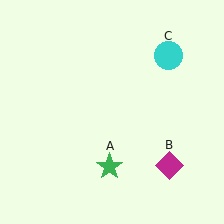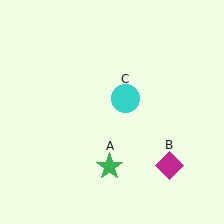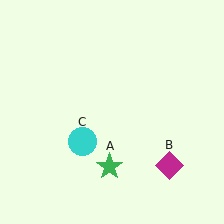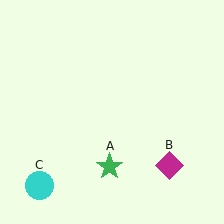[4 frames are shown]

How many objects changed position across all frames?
1 object changed position: cyan circle (object C).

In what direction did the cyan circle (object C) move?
The cyan circle (object C) moved down and to the left.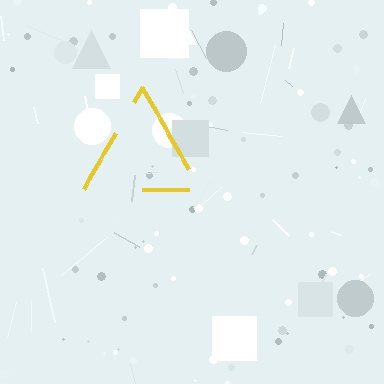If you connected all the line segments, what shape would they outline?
They would outline a triangle.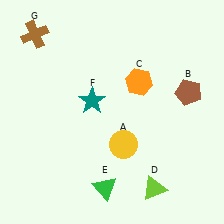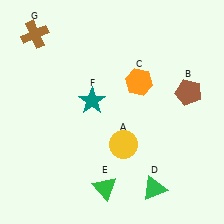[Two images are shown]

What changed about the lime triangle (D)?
In Image 1, D is lime. In Image 2, it changed to green.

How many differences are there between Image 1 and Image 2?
There is 1 difference between the two images.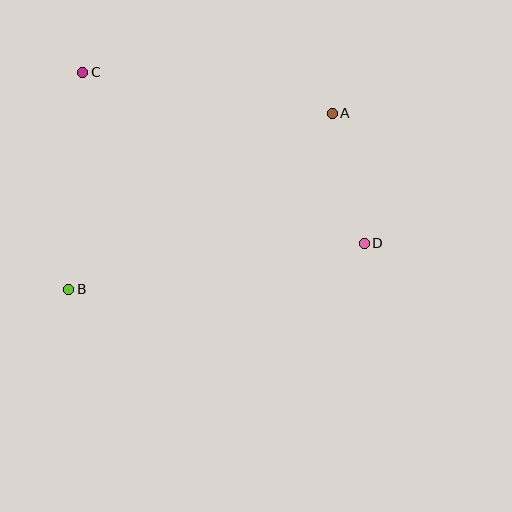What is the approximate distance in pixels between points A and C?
The distance between A and C is approximately 253 pixels.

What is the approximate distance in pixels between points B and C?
The distance between B and C is approximately 218 pixels.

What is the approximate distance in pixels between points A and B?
The distance between A and B is approximately 317 pixels.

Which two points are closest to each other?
Points A and D are closest to each other.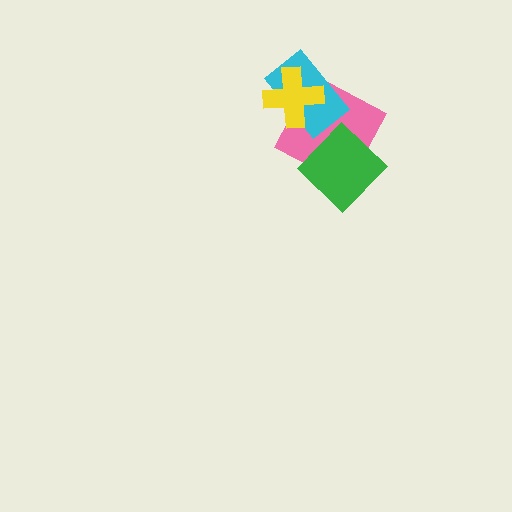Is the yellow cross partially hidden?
No, no other shape covers it.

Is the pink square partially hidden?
Yes, it is partially covered by another shape.